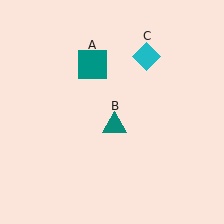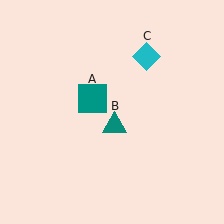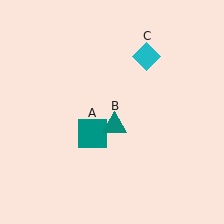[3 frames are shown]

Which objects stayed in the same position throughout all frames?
Teal triangle (object B) and cyan diamond (object C) remained stationary.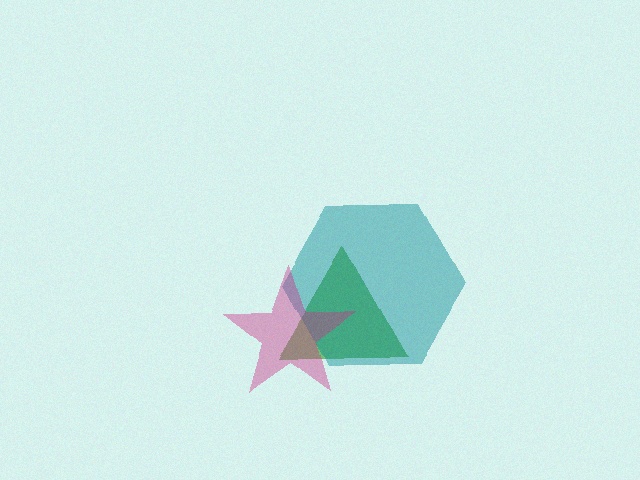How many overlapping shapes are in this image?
There are 3 overlapping shapes in the image.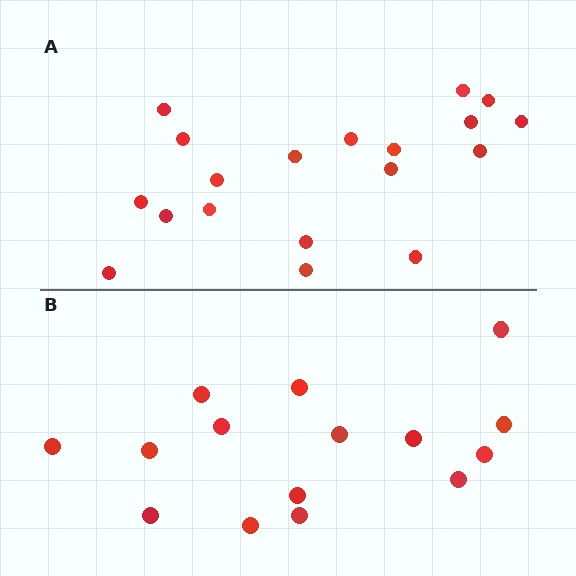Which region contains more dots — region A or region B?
Region A (the top region) has more dots.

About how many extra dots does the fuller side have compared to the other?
Region A has about 4 more dots than region B.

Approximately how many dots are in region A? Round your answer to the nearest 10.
About 20 dots. (The exact count is 19, which rounds to 20.)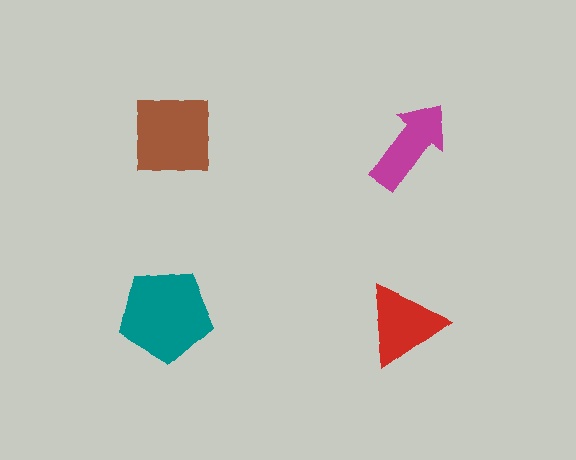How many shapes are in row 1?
2 shapes.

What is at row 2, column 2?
A red triangle.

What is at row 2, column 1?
A teal pentagon.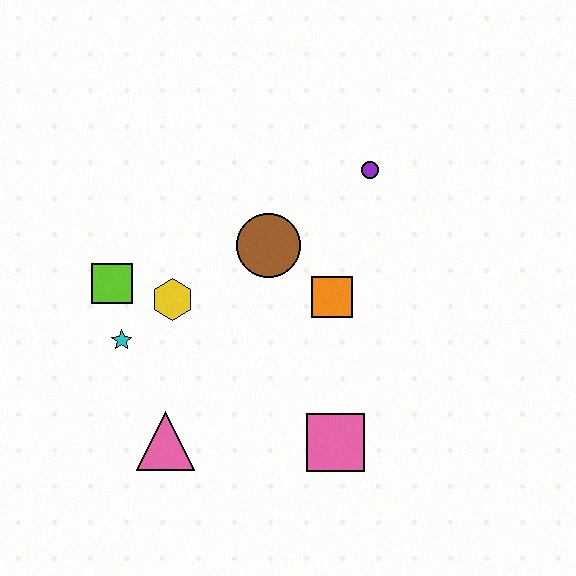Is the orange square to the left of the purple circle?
Yes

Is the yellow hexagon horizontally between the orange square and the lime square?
Yes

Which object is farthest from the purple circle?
The pink triangle is farthest from the purple circle.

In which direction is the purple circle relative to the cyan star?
The purple circle is to the right of the cyan star.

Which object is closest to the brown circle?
The orange square is closest to the brown circle.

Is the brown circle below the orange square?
No